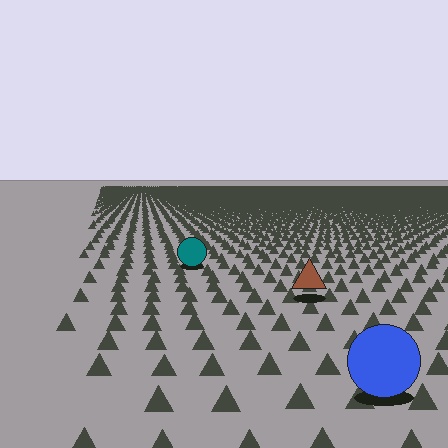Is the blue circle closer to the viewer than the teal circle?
Yes. The blue circle is closer — you can tell from the texture gradient: the ground texture is coarser near it.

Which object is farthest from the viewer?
The teal circle is farthest from the viewer. It appears smaller and the ground texture around it is denser.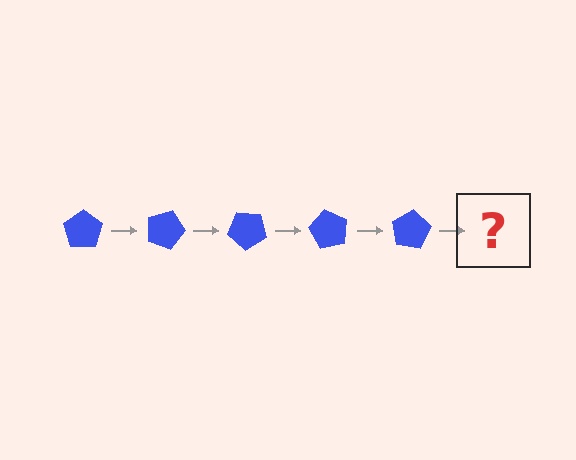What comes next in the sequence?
The next element should be a blue pentagon rotated 100 degrees.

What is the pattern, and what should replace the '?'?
The pattern is that the pentagon rotates 20 degrees each step. The '?' should be a blue pentagon rotated 100 degrees.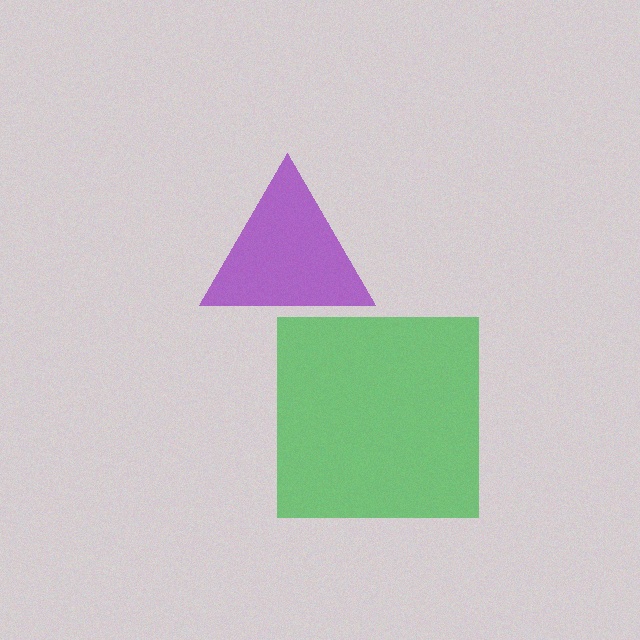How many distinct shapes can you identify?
There are 2 distinct shapes: a purple triangle, a green square.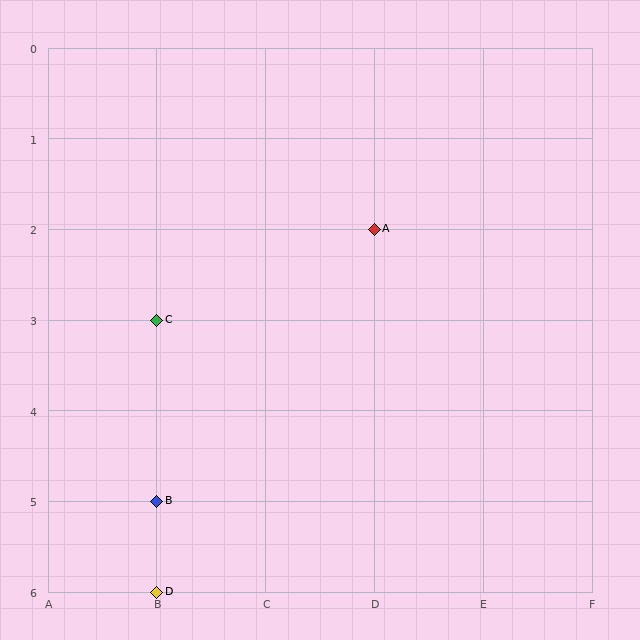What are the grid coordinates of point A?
Point A is at grid coordinates (D, 2).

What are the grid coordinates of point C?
Point C is at grid coordinates (B, 3).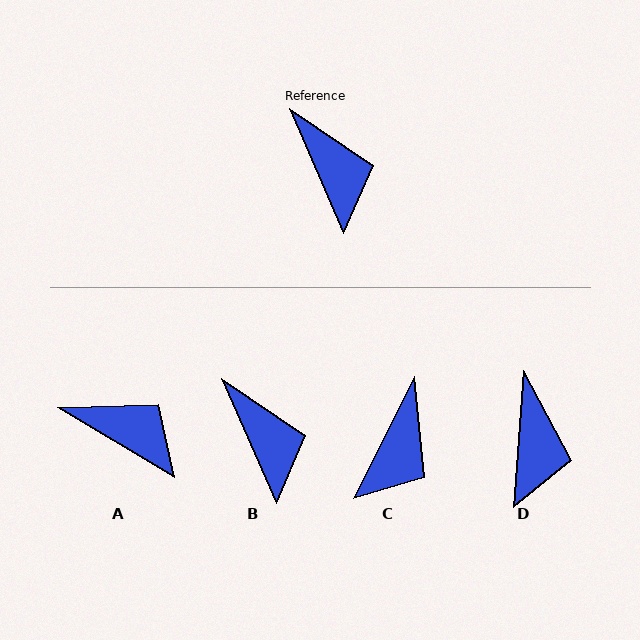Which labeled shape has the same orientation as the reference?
B.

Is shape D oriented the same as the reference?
No, it is off by about 28 degrees.